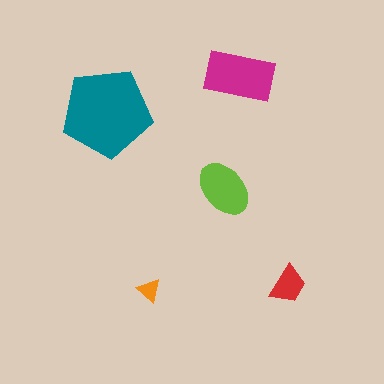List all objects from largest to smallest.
The teal pentagon, the magenta rectangle, the lime ellipse, the red trapezoid, the orange triangle.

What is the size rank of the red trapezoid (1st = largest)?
4th.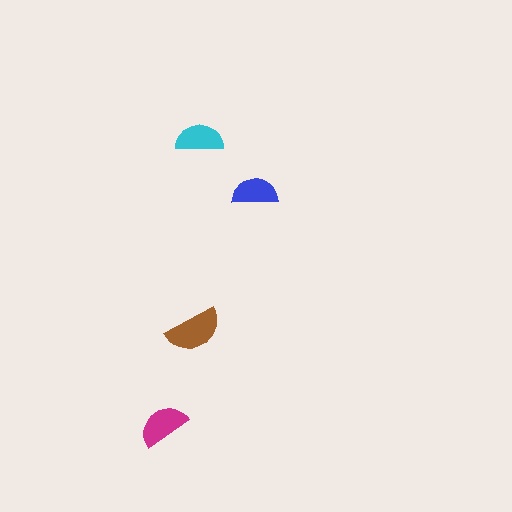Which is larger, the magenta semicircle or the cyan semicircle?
The magenta one.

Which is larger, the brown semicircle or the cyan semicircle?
The brown one.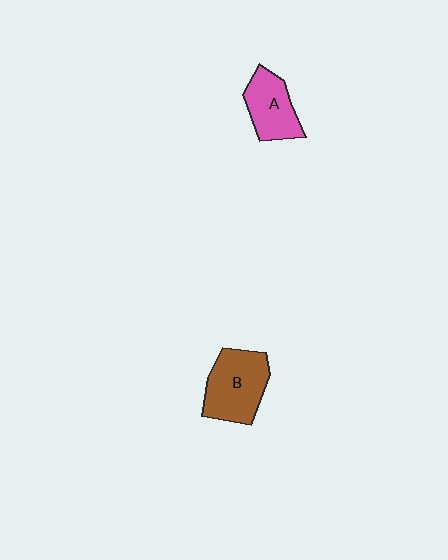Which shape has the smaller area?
Shape A (pink).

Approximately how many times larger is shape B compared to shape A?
Approximately 1.3 times.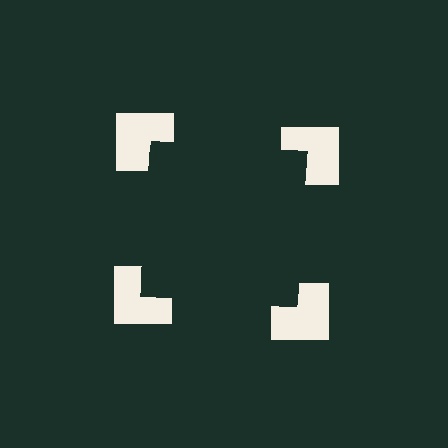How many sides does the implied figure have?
4 sides.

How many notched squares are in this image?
There are 4 — one at each vertex of the illusory square.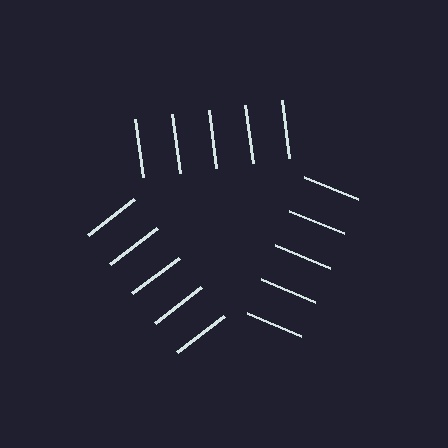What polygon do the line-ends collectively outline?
An illusory triangle — the line segments terminate on its edges but no continuous stroke is drawn.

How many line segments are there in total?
15 — 5 along each of the 3 edges.